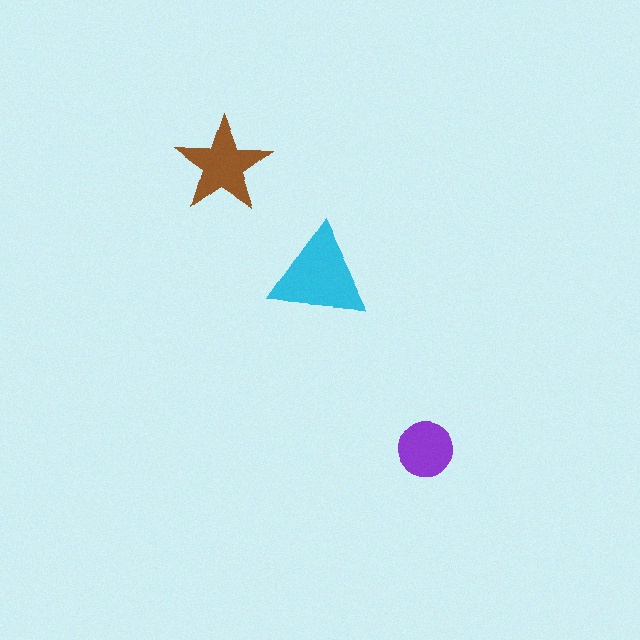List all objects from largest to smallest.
The cyan triangle, the brown star, the purple circle.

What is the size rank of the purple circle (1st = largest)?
3rd.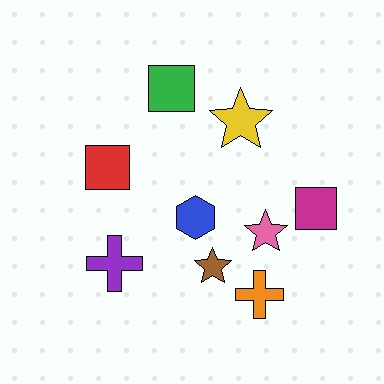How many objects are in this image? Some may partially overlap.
There are 9 objects.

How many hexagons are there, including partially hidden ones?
There is 1 hexagon.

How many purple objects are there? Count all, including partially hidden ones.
There is 1 purple object.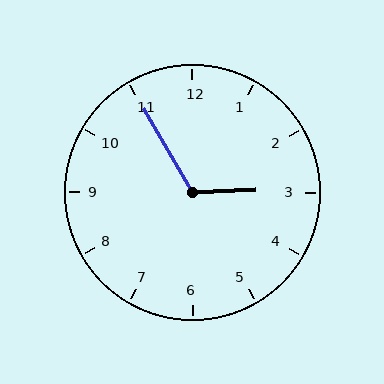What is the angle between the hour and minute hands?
Approximately 118 degrees.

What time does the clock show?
2:55.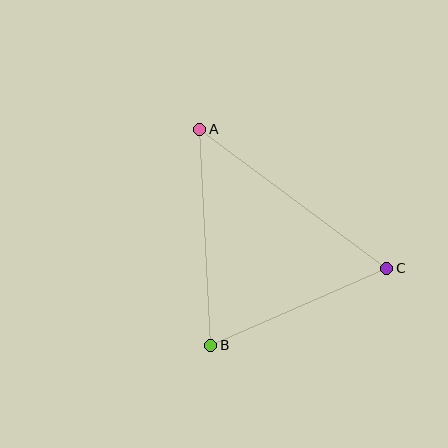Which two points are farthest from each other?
Points A and C are farthest from each other.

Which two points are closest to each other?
Points B and C are closest to each other.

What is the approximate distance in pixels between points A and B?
The distance between A and B is approximately 216 pixels.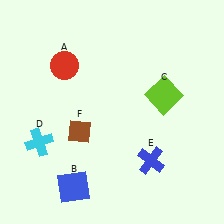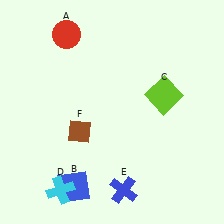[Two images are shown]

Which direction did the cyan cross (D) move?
The cyan cross (D) moved down.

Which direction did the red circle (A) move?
The red circle (A) moved up.